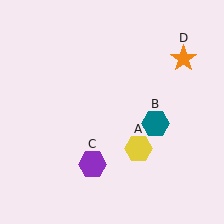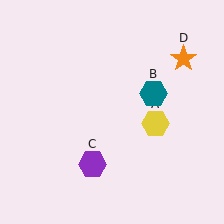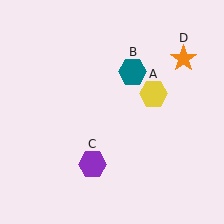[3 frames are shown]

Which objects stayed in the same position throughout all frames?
Purple hexagon (object C) and orange star (object D) remained stationary.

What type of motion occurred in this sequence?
The yellow hexagon (object A), teal hexagon (object B) rotated counterclockwise around the center of the scene.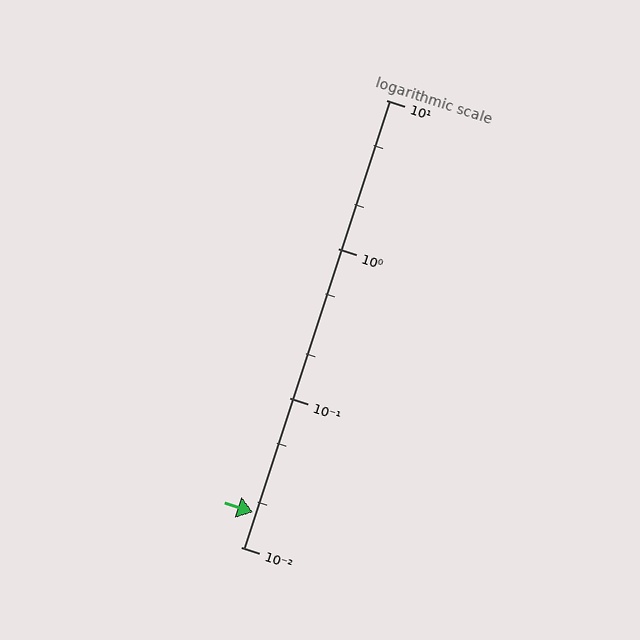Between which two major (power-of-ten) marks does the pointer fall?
The pointer is between 0.01 and 0.1.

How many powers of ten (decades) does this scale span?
The scale spans 3 decades, from 0.01 to 10.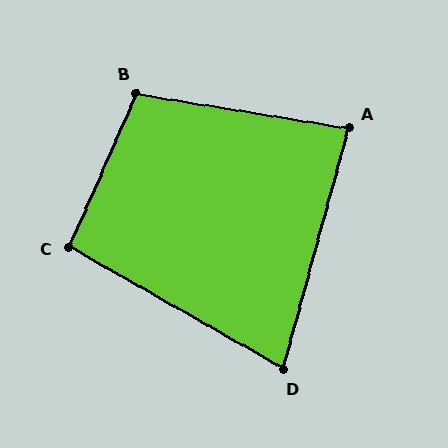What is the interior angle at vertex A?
Approximately 84 degrees (acute).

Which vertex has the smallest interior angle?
D, at approximately 75 degrees.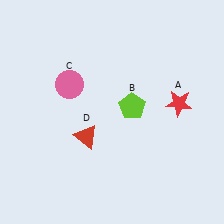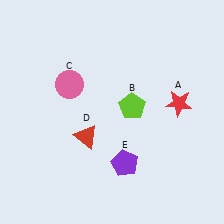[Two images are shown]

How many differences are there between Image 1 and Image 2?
There is 1 difference between the two images.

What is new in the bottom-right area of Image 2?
A purple pentagon (E) was added in the bottom-right area of Image 2.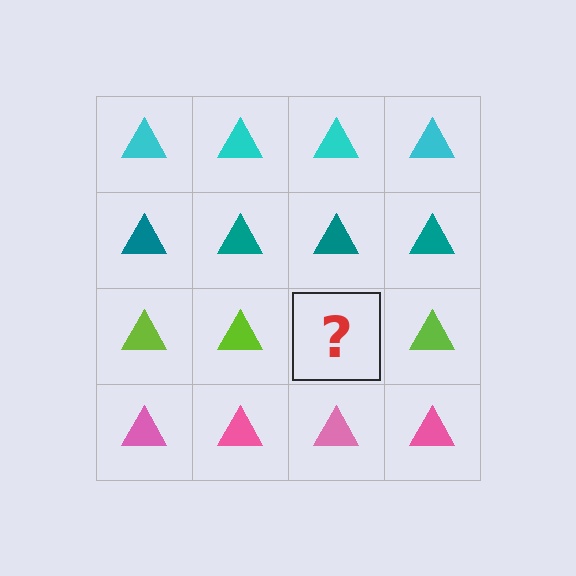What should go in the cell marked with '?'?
The missing cell should contain a lime triangle.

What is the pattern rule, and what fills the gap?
The rule is that each row has a consistent color. The gap should be filled with a lime triangle.